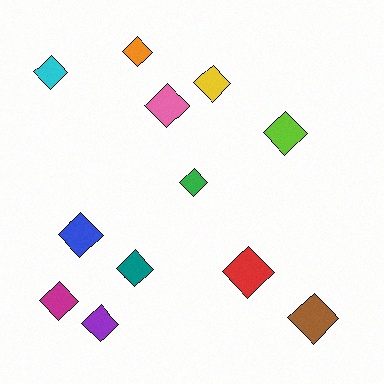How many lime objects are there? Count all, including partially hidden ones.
There is 1 lime object.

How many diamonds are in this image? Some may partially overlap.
There are 12 diamonds.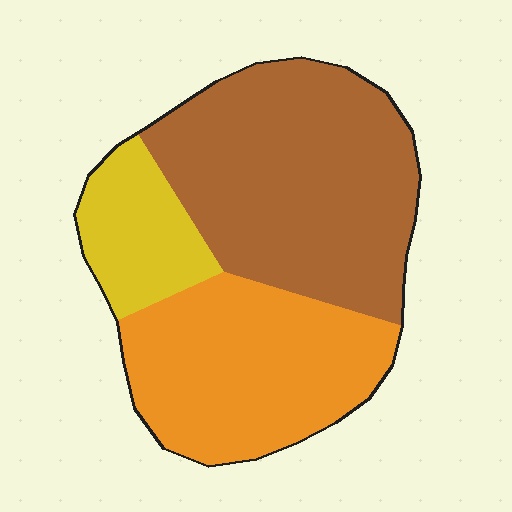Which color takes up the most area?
Brown, at roughly 50%.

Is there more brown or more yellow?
Brown.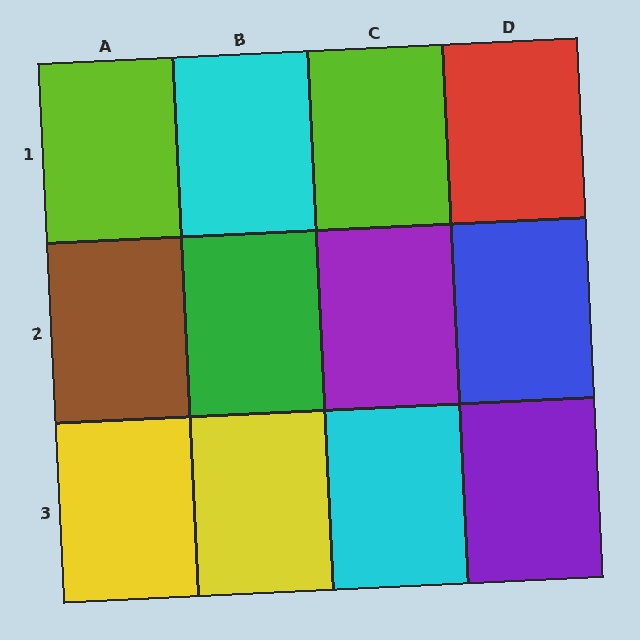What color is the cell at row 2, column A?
Brown.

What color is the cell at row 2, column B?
Green.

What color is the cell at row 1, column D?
Red.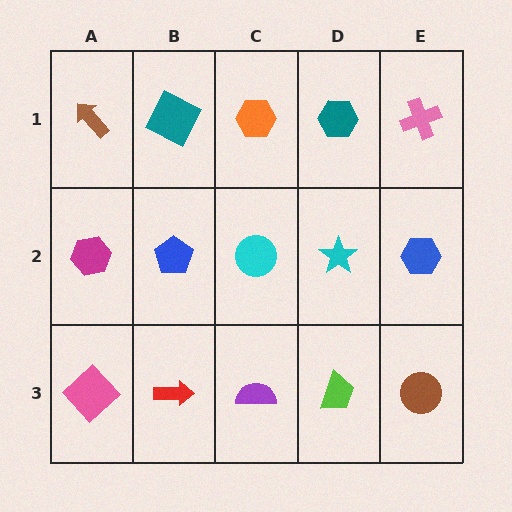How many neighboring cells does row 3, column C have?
3.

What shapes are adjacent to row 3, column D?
A cyan star (row 2, column D), a purple semicircle (row 3, column C), a brown circle (row 3, column E).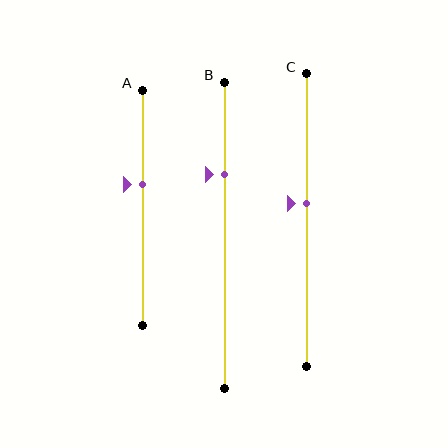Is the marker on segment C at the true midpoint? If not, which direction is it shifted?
No, the marker on segment C is shifted upward by about 6% of the segment length.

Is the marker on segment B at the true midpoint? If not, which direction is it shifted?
No, the marker on segment B is shifted upward by about 20% of the segment length.